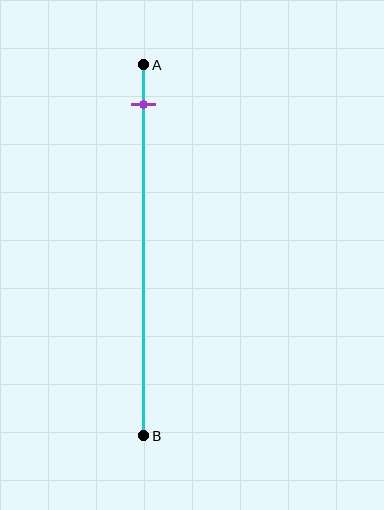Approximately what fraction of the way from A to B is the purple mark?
The purple mark is approximately 10% of the way from A to B.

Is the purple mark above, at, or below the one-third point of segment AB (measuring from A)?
The purple mark is above the one-third point of segment AB.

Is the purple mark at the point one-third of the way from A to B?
No, the mark is at about 10% from A, not at the 33% one-third point.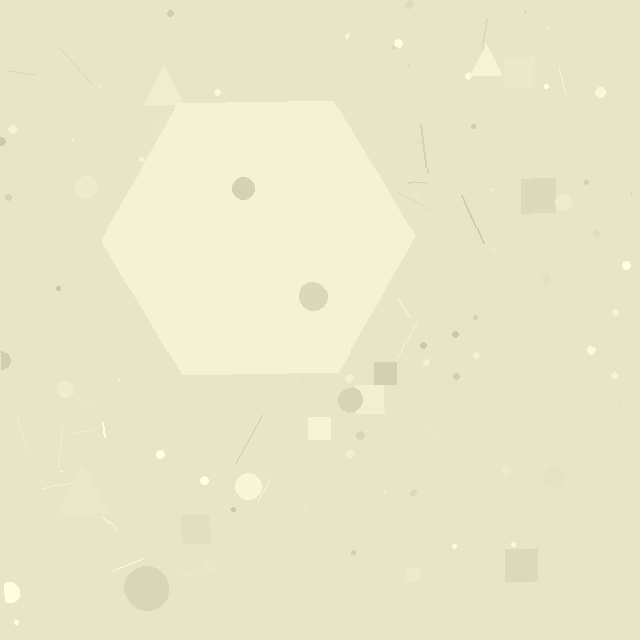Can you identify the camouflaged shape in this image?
The camouflaged shape is a hexagon.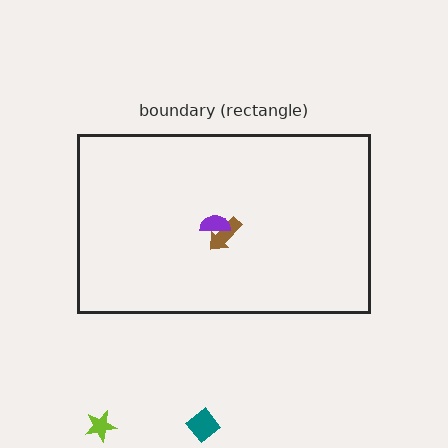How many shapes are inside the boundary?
2 inside, 2 outside.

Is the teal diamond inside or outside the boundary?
Outside.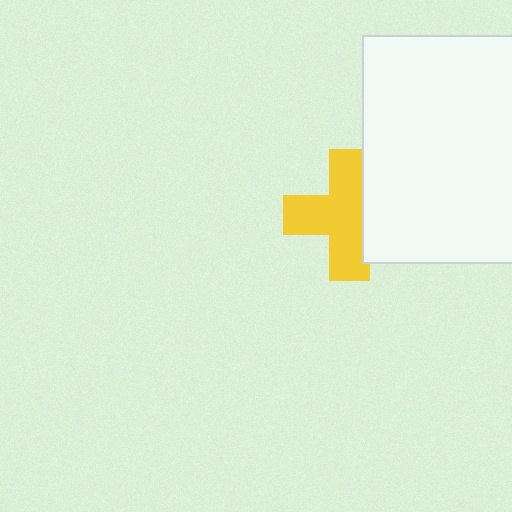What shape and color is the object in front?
The object in front is a white rectangle.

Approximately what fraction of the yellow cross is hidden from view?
Roughly 31% of the yellow cross is hidden behind the white rectangle.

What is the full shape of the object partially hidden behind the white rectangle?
The partially hidden object is a yellow cross.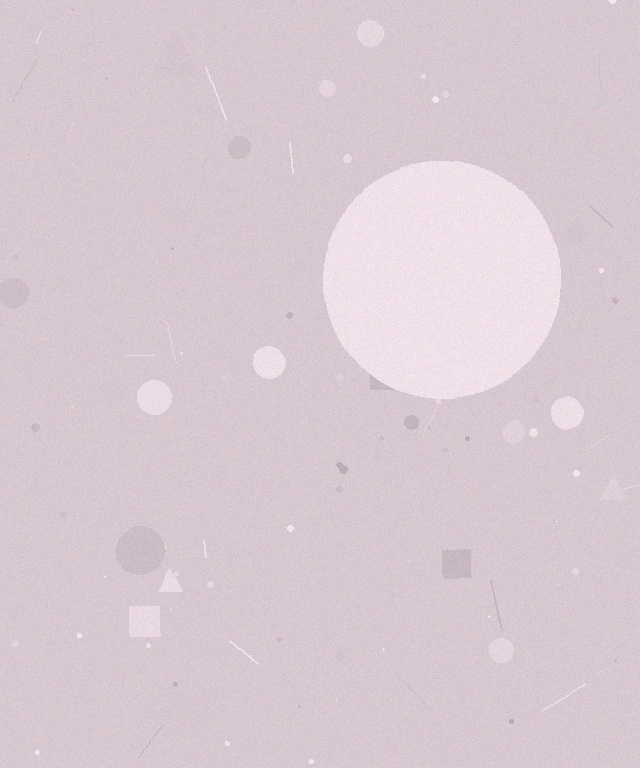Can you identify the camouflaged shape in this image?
The camouflaged shape is a circle.